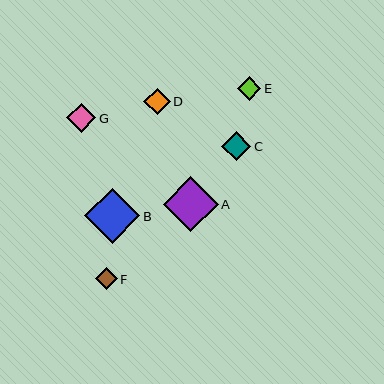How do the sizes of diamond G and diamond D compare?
Diamond G and diamond D are approximately the same size.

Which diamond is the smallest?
Diamond F is the smallest with a size of approximately 22 pixels.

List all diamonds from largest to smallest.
From largest to smallest: B, A, C, G, D, E, F.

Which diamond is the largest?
Diamond B is the largest with a size of approximately 55 pixels.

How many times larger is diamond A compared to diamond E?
Diamond A is approximately 2.3 times the size of diamond E.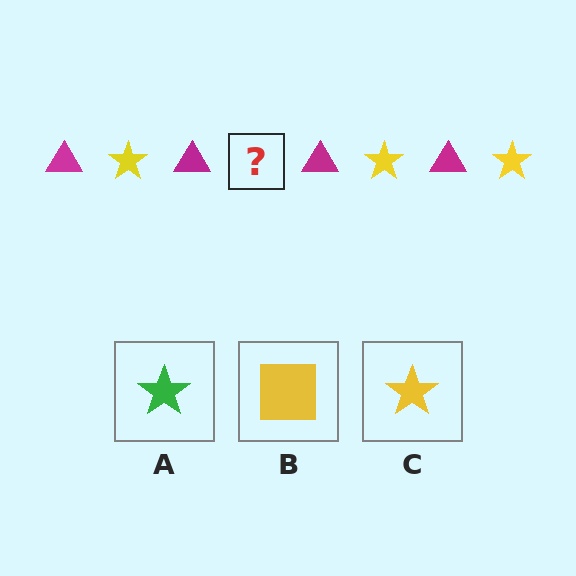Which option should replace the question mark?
Option C.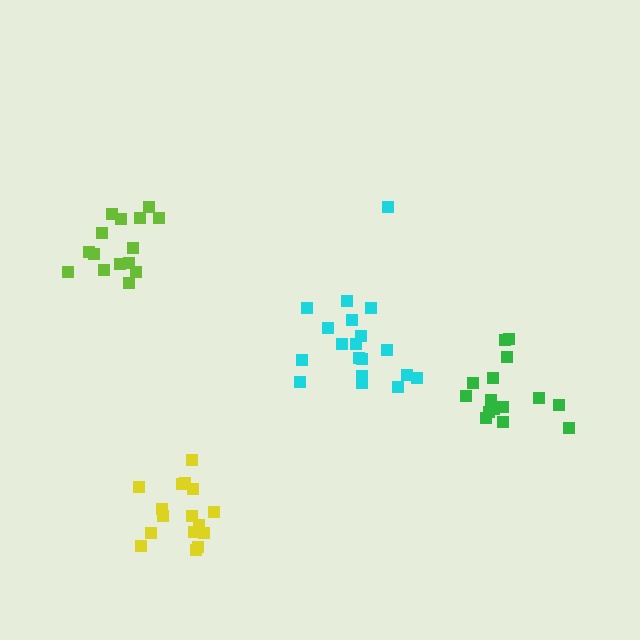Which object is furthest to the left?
The lime cluster is leftmost.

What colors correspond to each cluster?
The clusters are colored: yellow, green, lime, cyan.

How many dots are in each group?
Group 1: 16 dots, Group 2: 15 dots, Group 3: 15 dots, Group 4: 19 dots (65 total).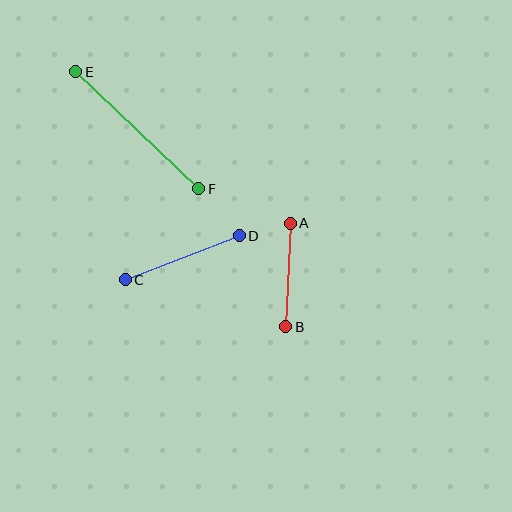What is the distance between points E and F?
The distance is approximately 170 pixels.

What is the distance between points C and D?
The distance is approximately 122 pixels.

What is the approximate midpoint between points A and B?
The midpoint is at approximately (288, 275) pixels.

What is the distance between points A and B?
The distance is approximately 103 pixels.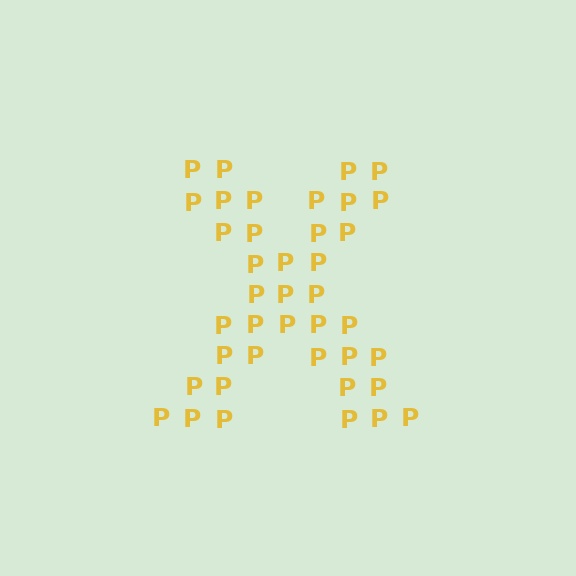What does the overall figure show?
The overall figure shows the letter X.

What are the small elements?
The small elements are letter P's.